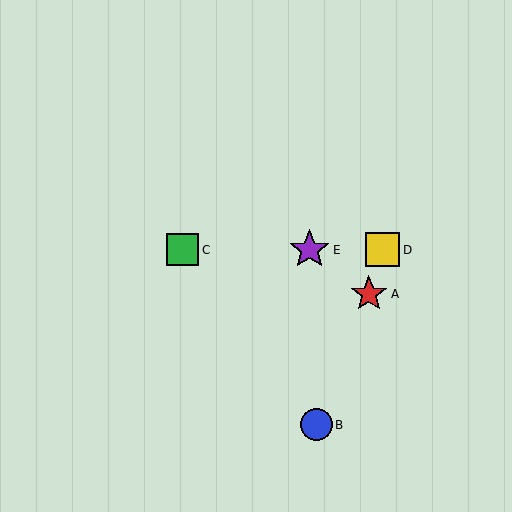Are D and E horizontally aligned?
Yes, both are at y≈250.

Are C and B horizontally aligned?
No, C is at y≈250 and B is at y≈425.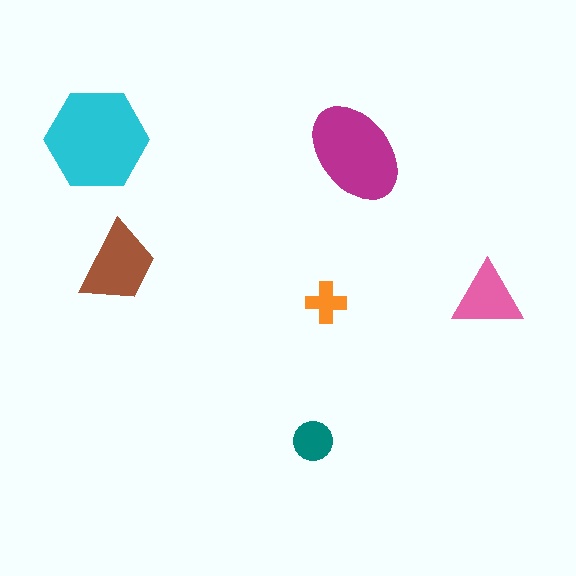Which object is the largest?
The cyan hexagon.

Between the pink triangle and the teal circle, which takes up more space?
The pink triangle.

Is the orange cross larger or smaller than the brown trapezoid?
Smaller.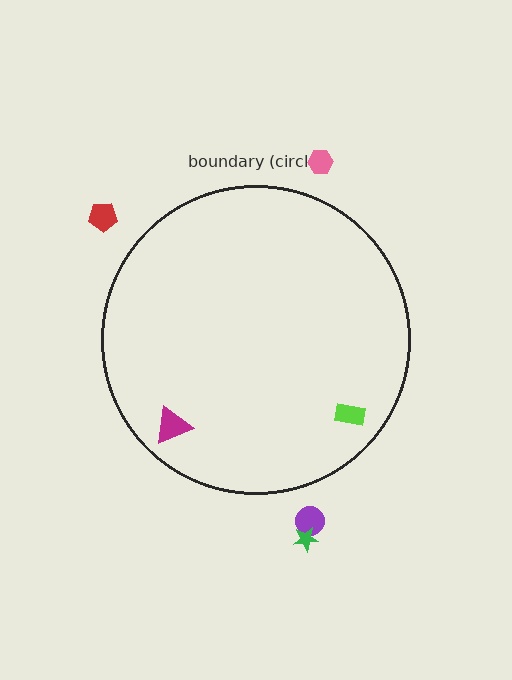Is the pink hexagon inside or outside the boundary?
Outside.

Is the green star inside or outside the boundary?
Outside.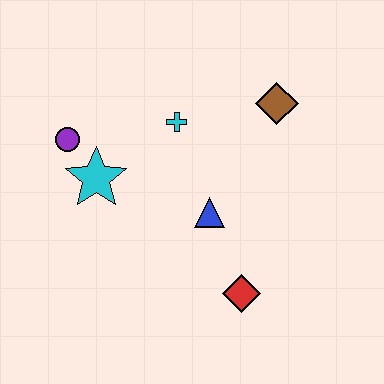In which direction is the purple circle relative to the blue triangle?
The purple circle is to the left of the blue triangle.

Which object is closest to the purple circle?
The cyan star is closest to the purple circle.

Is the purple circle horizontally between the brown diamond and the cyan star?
No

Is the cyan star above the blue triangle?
Yes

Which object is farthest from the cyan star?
The brown diamond is farthest from the cyan star.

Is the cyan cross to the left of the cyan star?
No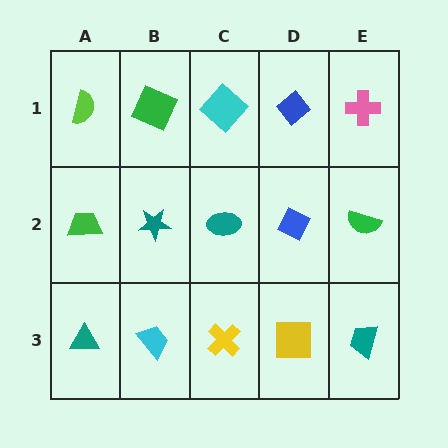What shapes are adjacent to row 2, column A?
A lime semicircle (row 1, column A), a teal triangle (row 3, column A), a teal star (row 2, column B).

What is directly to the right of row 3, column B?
A yellow cross.